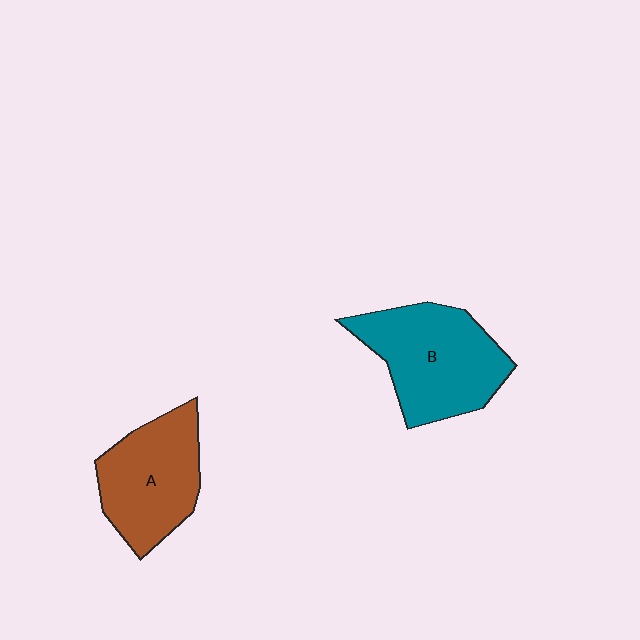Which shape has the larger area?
Shape B (teal).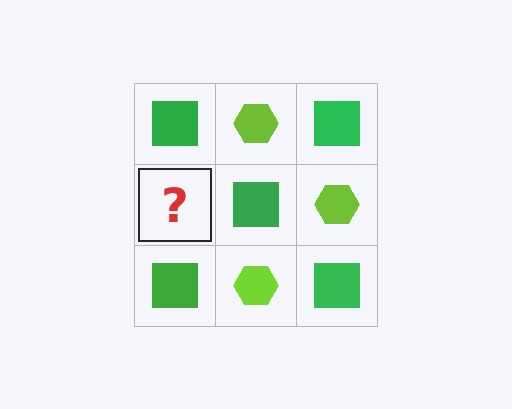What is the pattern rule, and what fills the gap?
The rule is that it alternates green square and lime hexagon in a checkerboard pattern. The gap should be filled with a lime hexagon.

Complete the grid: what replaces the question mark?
The question mark should be replaced with a lime hexagon.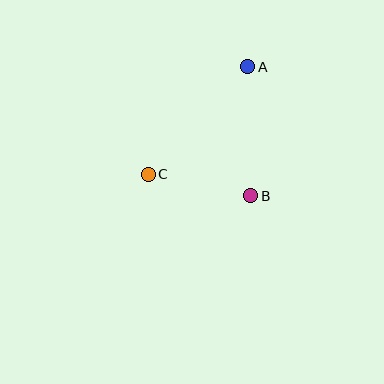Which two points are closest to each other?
Points B and C are closest to each other.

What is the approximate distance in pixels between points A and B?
The distance between A and B is approximately 129 pixels.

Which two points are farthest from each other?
Points A and C are farthest from each other.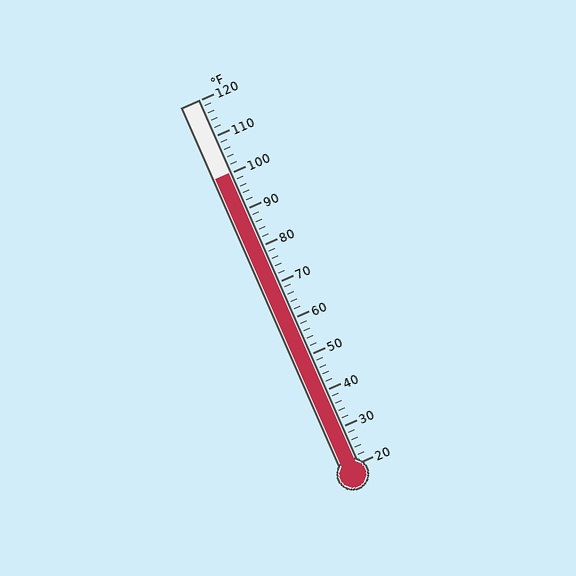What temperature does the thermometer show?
The thermometer shows approximately 100°F.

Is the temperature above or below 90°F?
The temperature is above 90°F.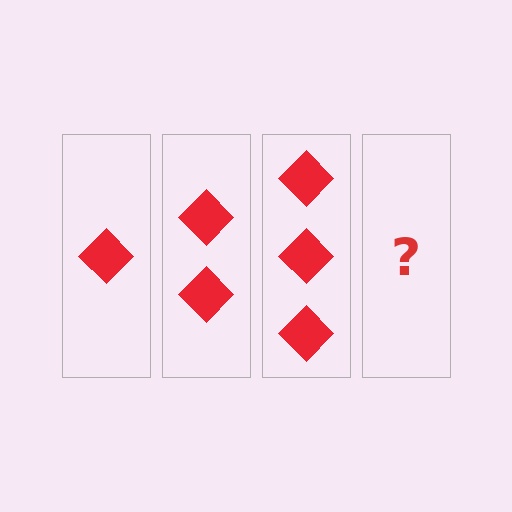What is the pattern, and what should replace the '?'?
The pattern is that each step adds one more diamond. The '?' should be 4 diamonds.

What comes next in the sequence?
The next element should be 4 diamonds.